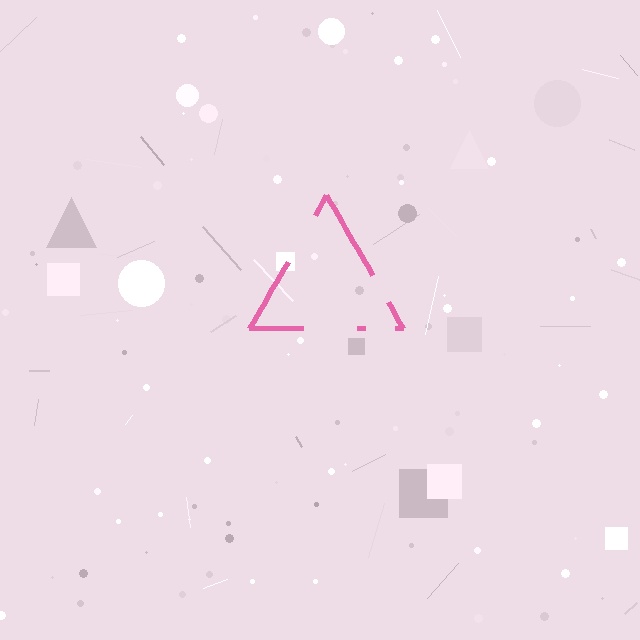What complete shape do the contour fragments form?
The contour fragments form a triangle.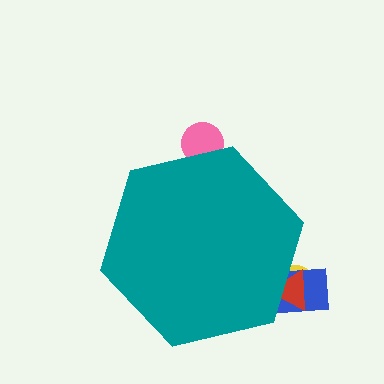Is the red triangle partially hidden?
Yes, the red triangle is partially hidden behind the teal hexagon.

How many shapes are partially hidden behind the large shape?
4 shapes are partially hidden.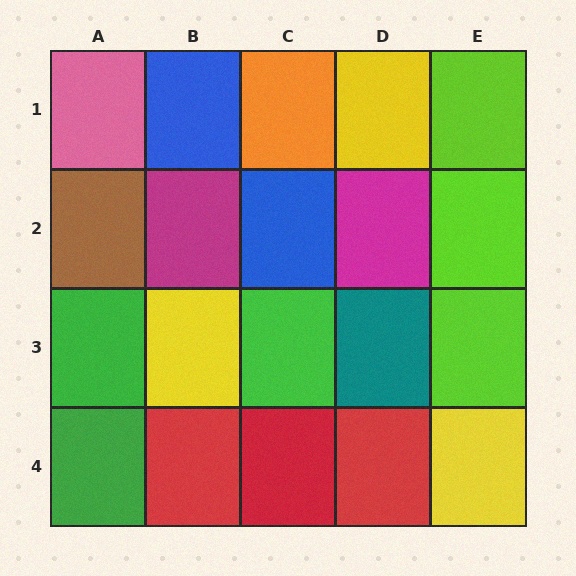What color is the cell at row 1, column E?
Lime.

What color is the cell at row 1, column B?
Blue.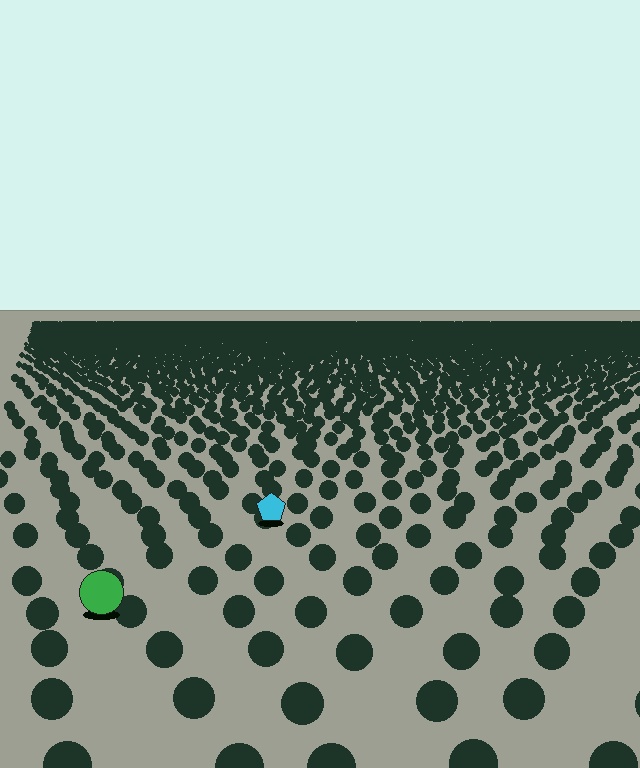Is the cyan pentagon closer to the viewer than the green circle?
No. The green circle is closer — you can tell from the texture gradient: the ground texture is coarser near it.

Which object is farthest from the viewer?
The cyan pentagon is farthest from the viewer. It appears smaller and the ground texture around it is denser.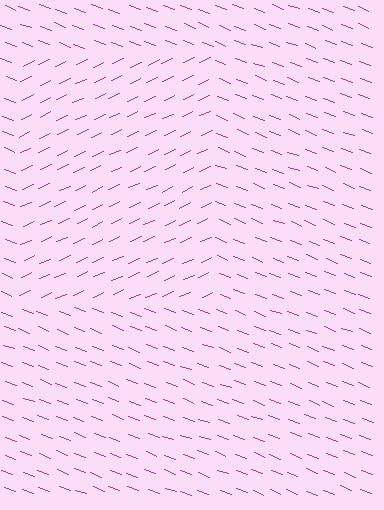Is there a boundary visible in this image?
Yes, there is a texture boundary formed by a change in line orientation.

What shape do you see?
I see a rectangle.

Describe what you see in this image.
The image is filled with small magenta line segments. A rectangle region in the image has lines oriented differently from the surrounding lines, creating a visible texture boundary.